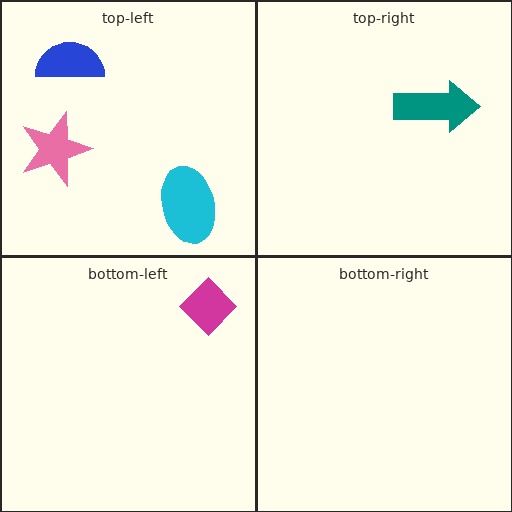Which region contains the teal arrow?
The top-right region.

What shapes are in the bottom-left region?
The magenta diamond.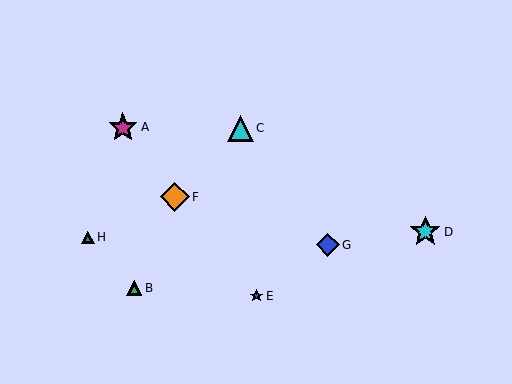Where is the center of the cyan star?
The center of the cyan star is at (425, 232).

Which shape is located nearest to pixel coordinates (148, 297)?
The green triangle (labeled B) at (134, 288) is nearest to that location.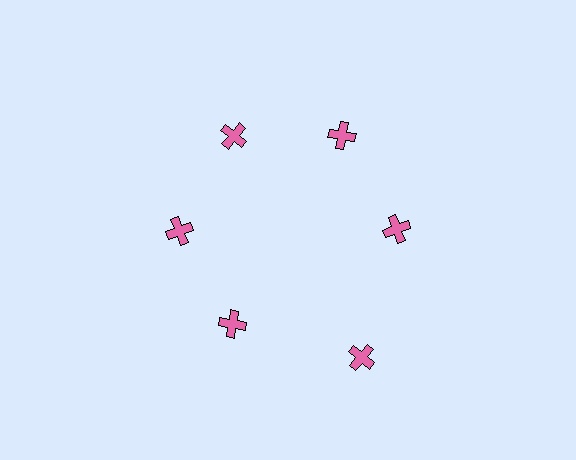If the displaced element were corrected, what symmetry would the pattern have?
It would have 6-fold rotational symmetry — the pattern would map onto itself every 60 degrees.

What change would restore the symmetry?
The symmetry would be restored by moving it inward, back onto the ring so that all 6 crosses sit at equal angles and equal distance from the center.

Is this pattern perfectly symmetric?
No. The 6 pink crosses are arranged in a ring, but one element near the 5 o'clock position is pushed outward from the center, breaking the 6-fold rotational symmetry.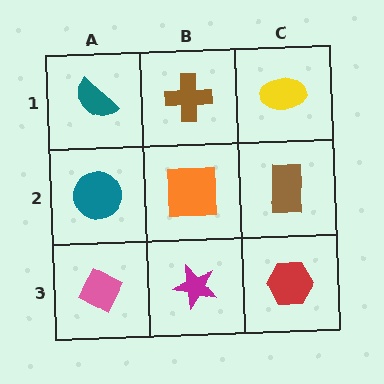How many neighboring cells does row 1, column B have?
3.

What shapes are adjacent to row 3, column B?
An orange square (row 2, column B), a pink diamond (row 3, column A), a red hexagon (row 3, column C).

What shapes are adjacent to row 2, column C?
A yellow ellipse (row 1, column C), a red hexagon (row 3, column C), an orange square (row 2, column B).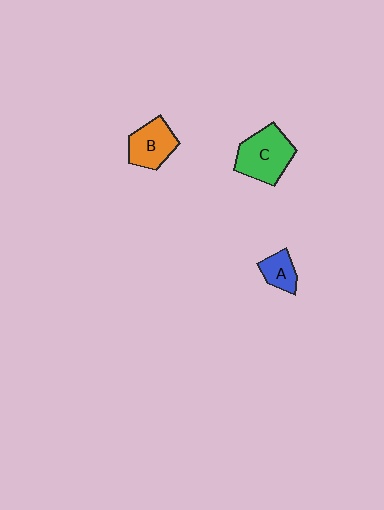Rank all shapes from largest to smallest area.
From largest to smallest: C (green), B (orange), A (blue).